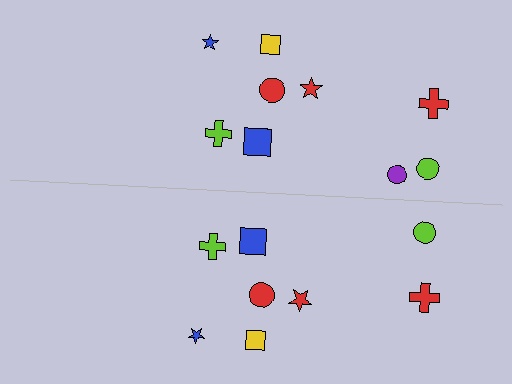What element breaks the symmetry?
A purple circle is missing from the bottom side.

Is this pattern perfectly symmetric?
No, the pattern is not perfectly symmetric. A purple circle is missing from the bottom side.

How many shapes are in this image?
There are 17 shapes in this image.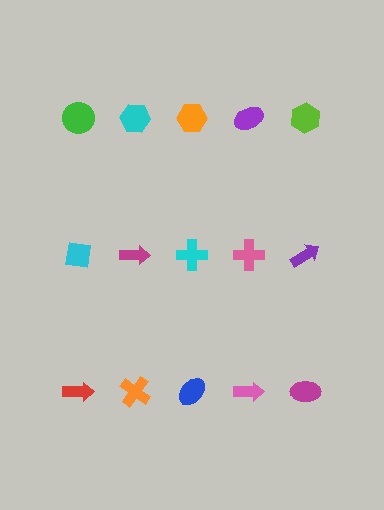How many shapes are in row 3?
5 shapes.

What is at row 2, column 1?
A cyan square.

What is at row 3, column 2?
An orange cross.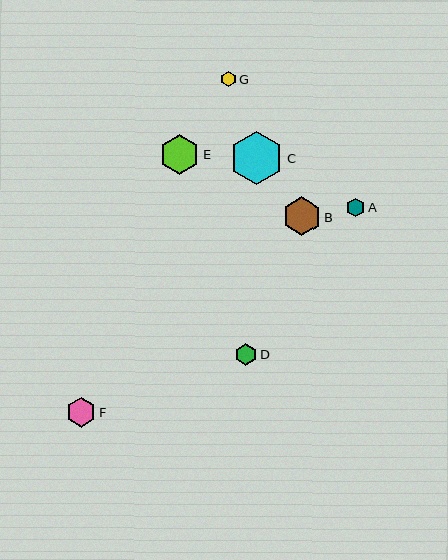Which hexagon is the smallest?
Hexagon G is the smallest with a size of approximately 15 pixels.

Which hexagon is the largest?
Hexagon C is the largest with a size of approximately 53 pixels.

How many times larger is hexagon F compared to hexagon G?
Hexagon F is approximately 1.9 times the size of hexagon G.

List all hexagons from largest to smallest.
From largest to smallest: C, E, B, F, D, A, G.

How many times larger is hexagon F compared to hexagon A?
Hexagon F is approximately 1.6 times the size of hexagon A.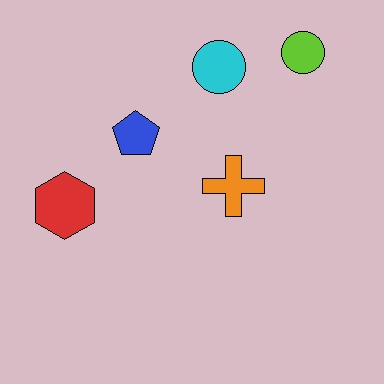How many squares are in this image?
There are no squares.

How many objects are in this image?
There are 5 objects.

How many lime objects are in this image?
There is 1 lime object.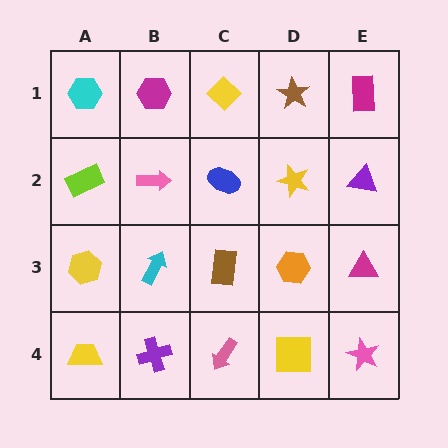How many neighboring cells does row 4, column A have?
2.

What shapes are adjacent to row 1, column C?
A blue ellipse (row 2, column C), a magenta hexagon (row 1, column B), a brown star (row 1, column D).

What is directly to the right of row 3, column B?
A brown rectangle.